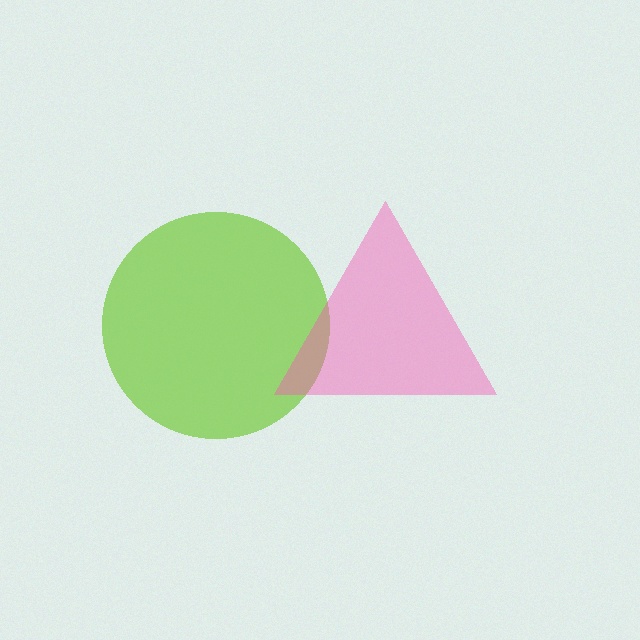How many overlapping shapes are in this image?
There are 2 overlapping shapes in the image.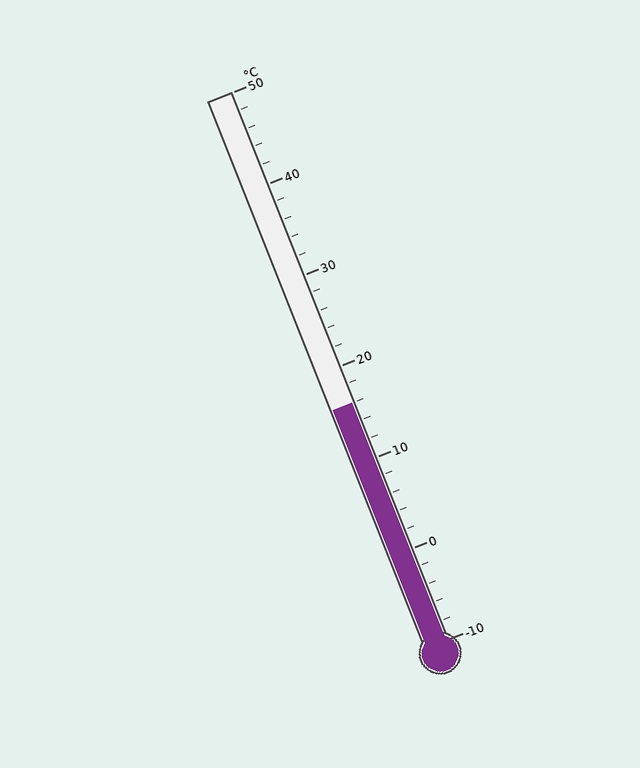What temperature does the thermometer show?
The thermometer shows approximately 16°C.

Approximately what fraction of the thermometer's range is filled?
The thermometer is filled to approximately 45% of its range.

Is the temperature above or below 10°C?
The temperature is above 10°C.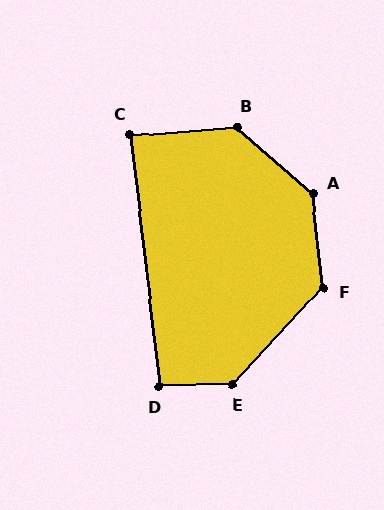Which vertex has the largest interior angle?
A, at approximately 138 degrees.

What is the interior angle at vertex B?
Approximately 135 degrees (obtuse).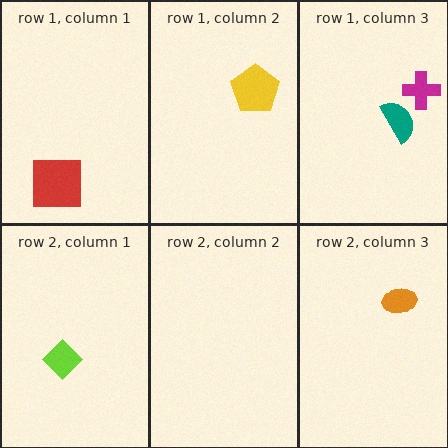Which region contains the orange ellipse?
The row 2, column 3 region.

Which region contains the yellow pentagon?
The row 1, column 2 region.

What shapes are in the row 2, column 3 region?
The orange ellipse.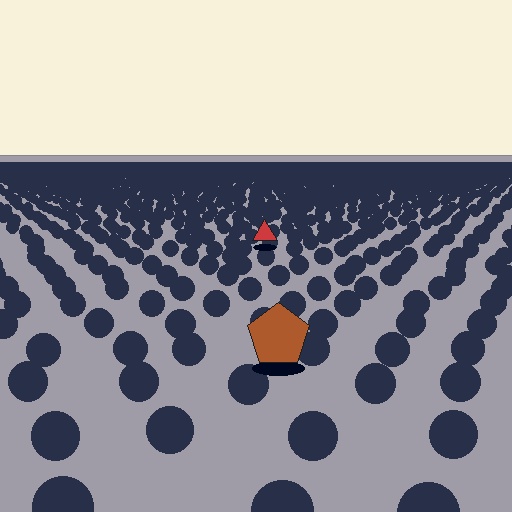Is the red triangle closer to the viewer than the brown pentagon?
No. The brown pentagon is closer — you can tell from the texture gradient: the ground texture is coarser near it.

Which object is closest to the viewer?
The brown pentagon is closest. The texture marks near it are larger and more spread out.